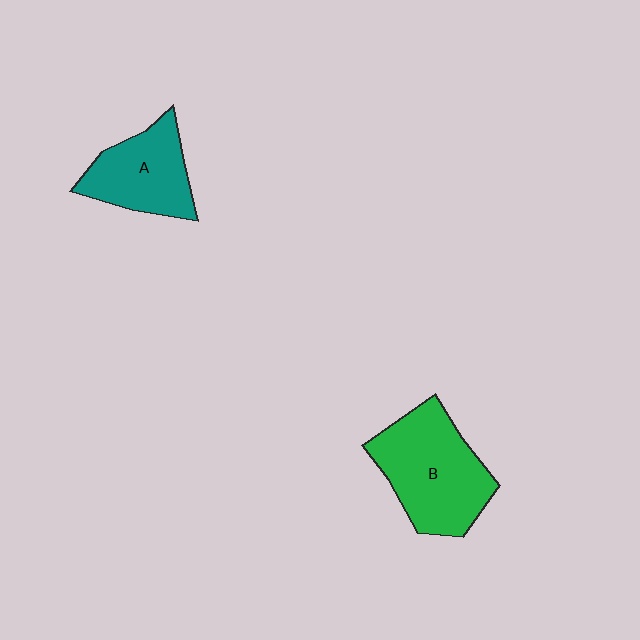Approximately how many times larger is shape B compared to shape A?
Approximately 1.4 times.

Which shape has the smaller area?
Shape A (teal).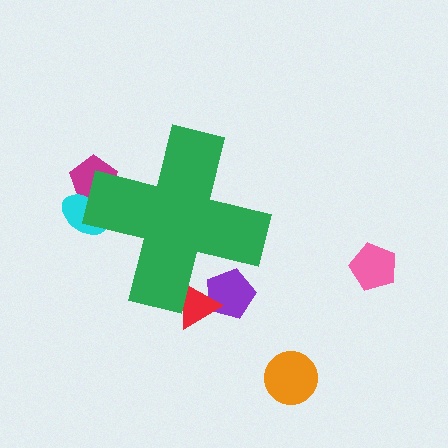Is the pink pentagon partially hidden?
No, the pink pentagon is fully visible.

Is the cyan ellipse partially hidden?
Yes, the cyan ellipse is partially hidden behind the green cross.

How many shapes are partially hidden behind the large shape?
4 shapes are partially hidden.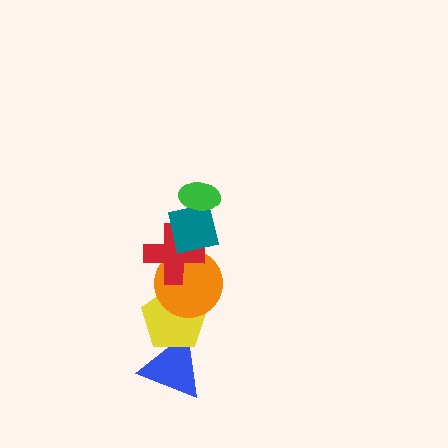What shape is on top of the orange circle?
The red cross is on top of the orange circle.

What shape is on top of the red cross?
The teal square is on top of the red cross.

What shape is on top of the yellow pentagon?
The orange circle is on top of the yellow pentagon.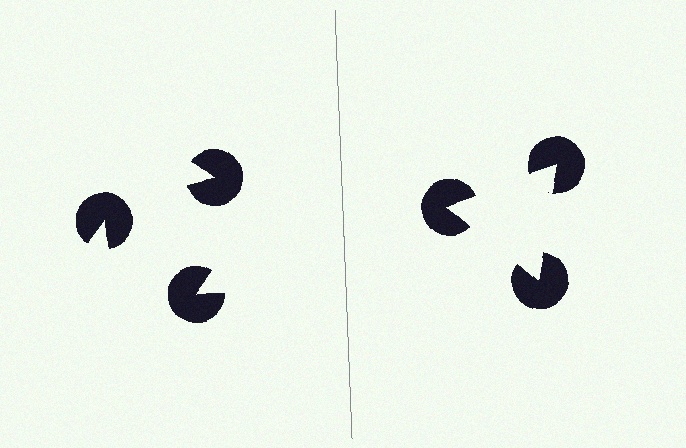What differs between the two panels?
The pac-man discs are positioned identically on both sides; only the wedge orientations differ. On the right they align to a triangle; on the left they are misaligned.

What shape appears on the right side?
An illusory triangle.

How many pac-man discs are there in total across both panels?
6 — 3 on each side.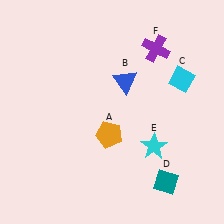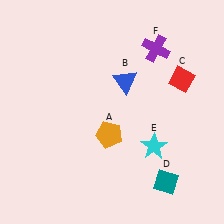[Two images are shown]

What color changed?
The diamond (C) changed from cyan in Image 1 to red in Image 2.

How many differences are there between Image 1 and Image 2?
There is 1 difference between the two images.